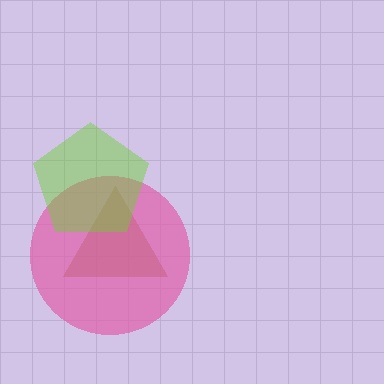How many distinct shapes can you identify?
There are 3 distinct shapes: a brown triangle, a pink circle, a lime pentagon.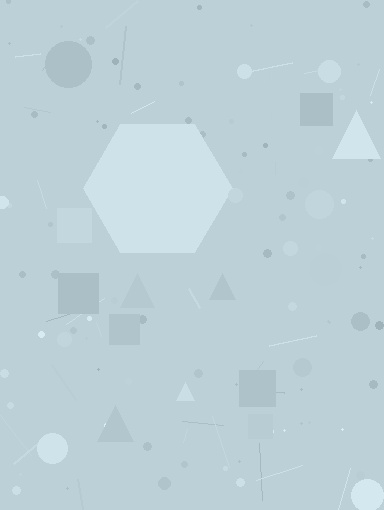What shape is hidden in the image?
A hexagon is hidden in the image.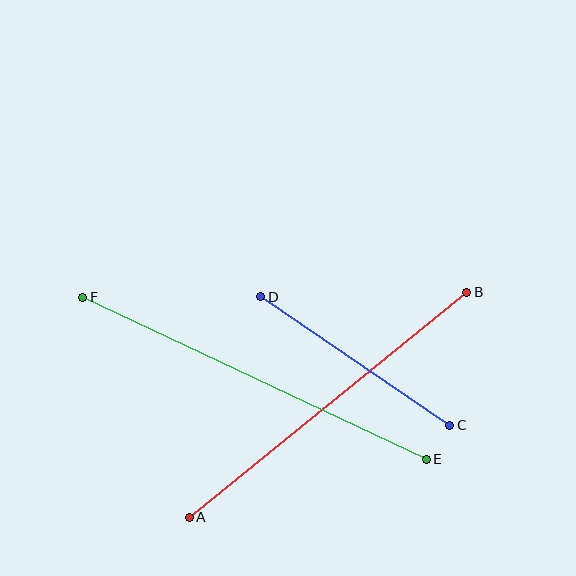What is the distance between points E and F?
The distance is approximately 380 pixels.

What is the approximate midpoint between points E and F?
The midpoint is at approximately (255, 378) pixels.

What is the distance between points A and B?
The distance is approximately 357 pixels.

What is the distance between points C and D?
The distance is approximately 228 pixels.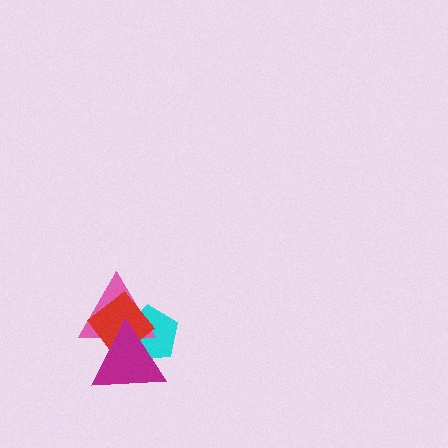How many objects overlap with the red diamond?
3 objects overlap with the red diamond.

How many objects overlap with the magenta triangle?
3 objects overlap with the magenta triangle.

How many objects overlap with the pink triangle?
3 objects overlap with the pink triangle.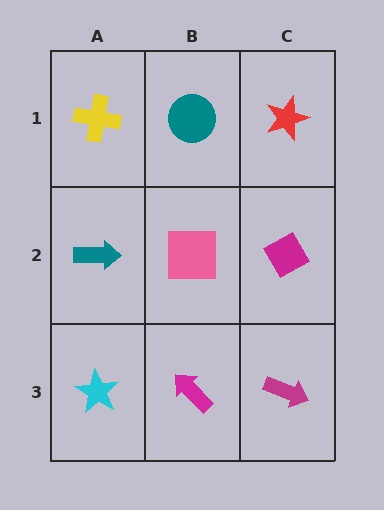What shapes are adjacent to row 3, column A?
A teal arrow (row 2, column A), a magenta arrow (row 3, column B).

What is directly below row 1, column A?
A teal arrow.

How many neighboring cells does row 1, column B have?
3.